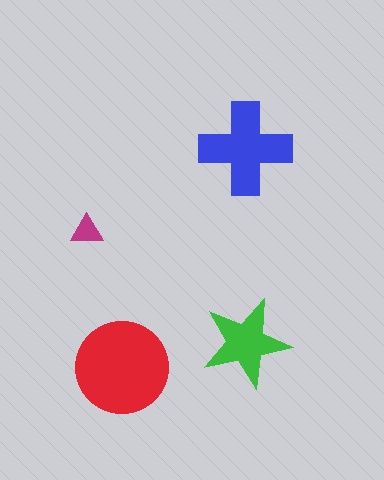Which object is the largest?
The red circle.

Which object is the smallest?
The magenta triangle.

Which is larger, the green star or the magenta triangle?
The green star.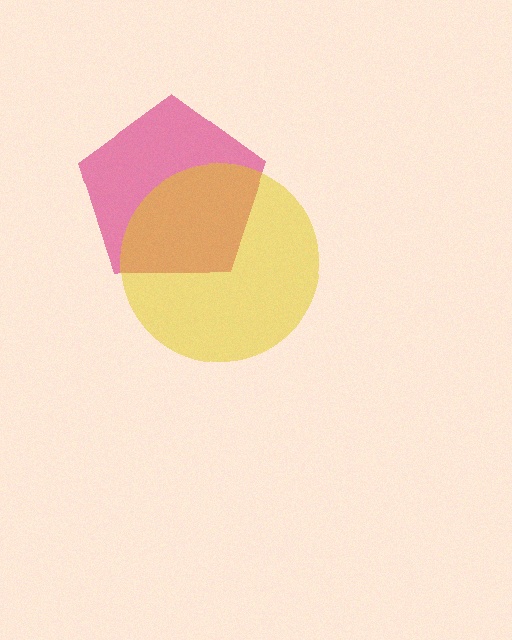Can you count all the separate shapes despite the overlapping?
Yes, there are 2 separate shapes.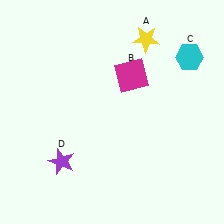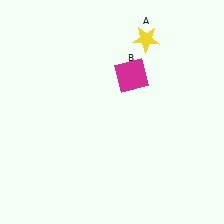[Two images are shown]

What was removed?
The purple star (D), the cyan hexagon (C) were removed in Image 2.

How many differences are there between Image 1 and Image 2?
There are 2 differences between the two images.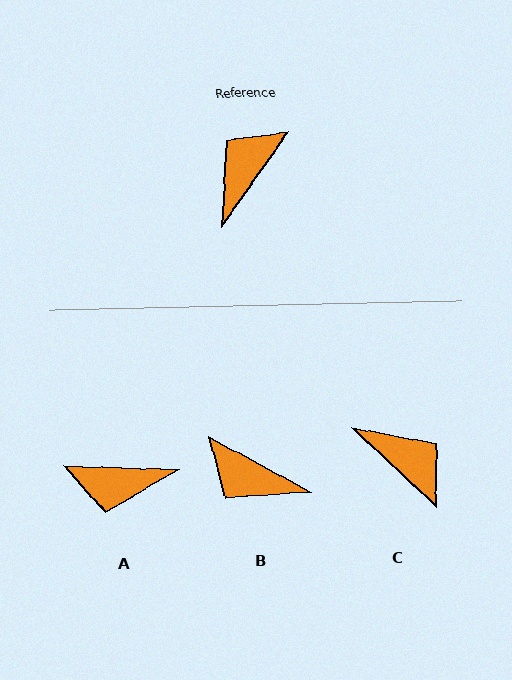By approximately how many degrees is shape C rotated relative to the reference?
Approximately 98 degrees clockwise.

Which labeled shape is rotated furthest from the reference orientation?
A, about 123 degrees away.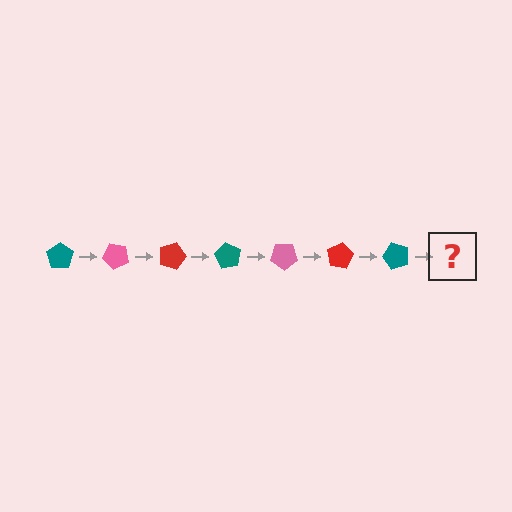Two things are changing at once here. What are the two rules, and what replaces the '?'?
The two rules are that it rotates 45 degrees each step and the color cycles through teal, pink, and red. The '?' should be a pink pentagon, rotated 315 degrees from the start.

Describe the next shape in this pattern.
It should be a pink pentagon, rotated 315 degrees from the start.